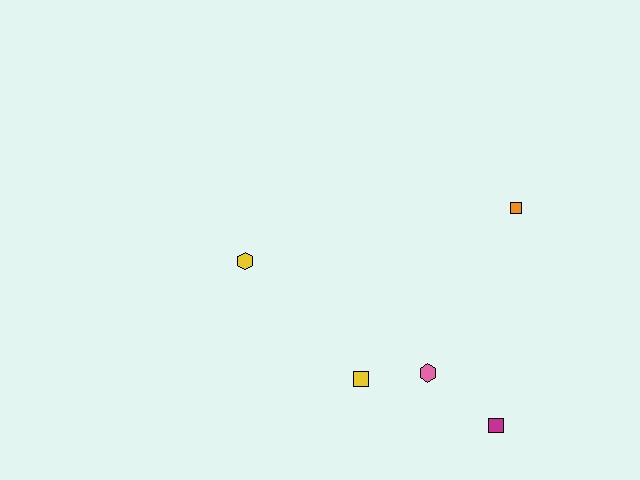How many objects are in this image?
There are 5 objects.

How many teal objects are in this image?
There are no teal objects.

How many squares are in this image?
There are 3 squares.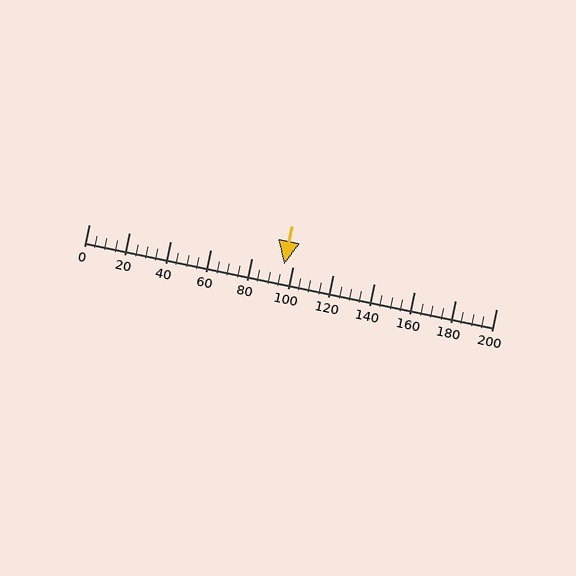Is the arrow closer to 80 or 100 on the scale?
The arrow is closer to 100.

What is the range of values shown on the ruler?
The ruler shows values from 0 to 200.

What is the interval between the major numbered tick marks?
The major tick marks are spaced 20 units apart.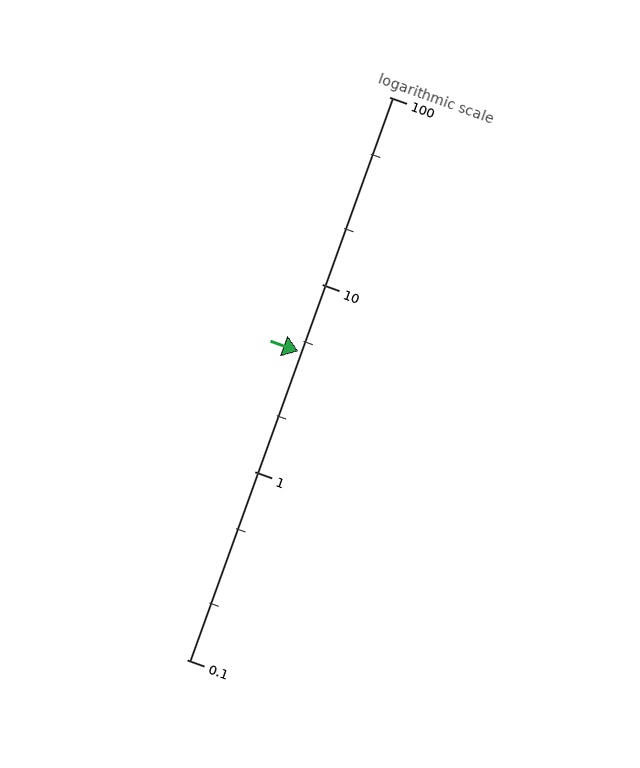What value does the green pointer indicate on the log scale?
The pointer indicates approximately 4.4.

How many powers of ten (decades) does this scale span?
The scale spans 3 decades, from 0.1 to 100.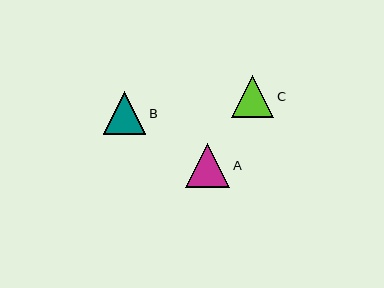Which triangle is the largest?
Triangle A is the largest with a size of approximately 44 pixels.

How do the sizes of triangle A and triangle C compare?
Triangle A and triangle C are approximately the same size.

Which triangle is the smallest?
Triangle C is the smallest with a size of approximately 42 pixels.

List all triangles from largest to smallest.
From largest to smallest: A, B, C.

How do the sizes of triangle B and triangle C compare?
Triangle B and triangle C are approximately the same size.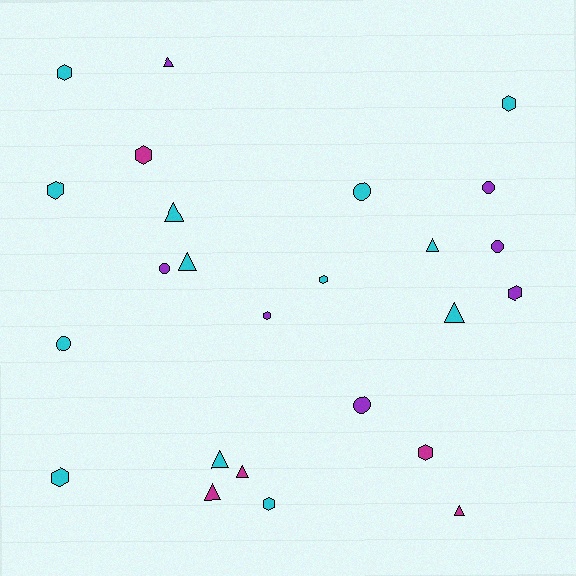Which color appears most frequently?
Cyan, with 13 objects.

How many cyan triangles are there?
There are 5 cyan triangles.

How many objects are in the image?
There are 25 objects.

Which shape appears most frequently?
Hexagon, with 10 objects.